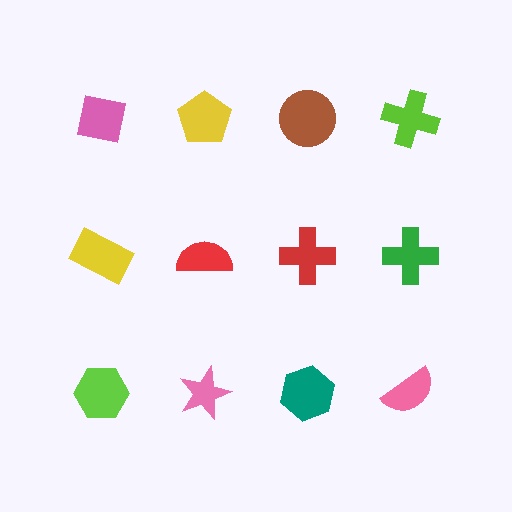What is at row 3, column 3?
A teal hexagon.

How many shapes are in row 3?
4 shapes.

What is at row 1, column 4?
A lime cross.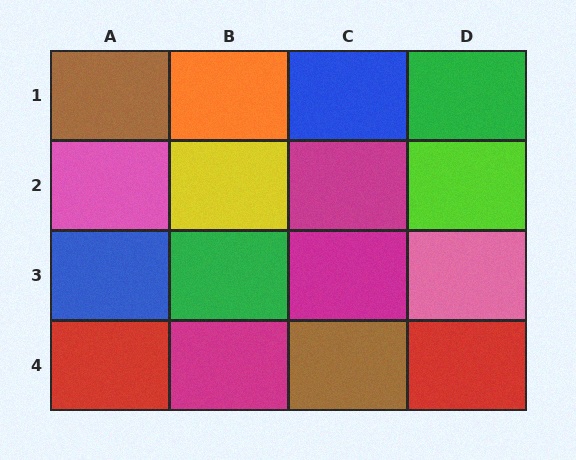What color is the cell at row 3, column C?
Magenta.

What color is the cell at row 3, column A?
Blue.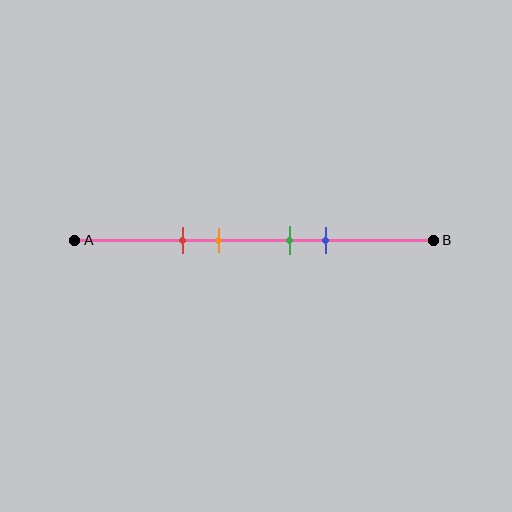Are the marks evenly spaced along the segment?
No, the marks are not evenly spaced.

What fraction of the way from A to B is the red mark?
The red mark is approximately 30% (0.3) of the way from A to B.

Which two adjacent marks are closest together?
The green and blue marks are the closest adjacent pair.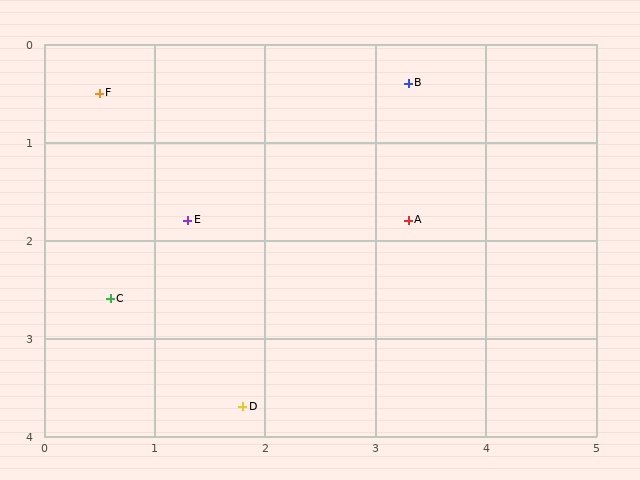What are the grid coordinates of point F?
Point F is at approximately (0.5, 0.5).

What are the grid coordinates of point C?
Point C is at approximately (0.6, 2.6).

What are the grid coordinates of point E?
Point E is at approximately (1.3, 1.8).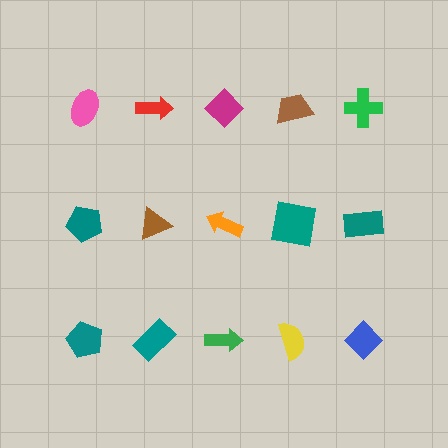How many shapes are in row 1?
5 shapes.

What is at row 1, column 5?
A green cross.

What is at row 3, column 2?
A teal rectangle.